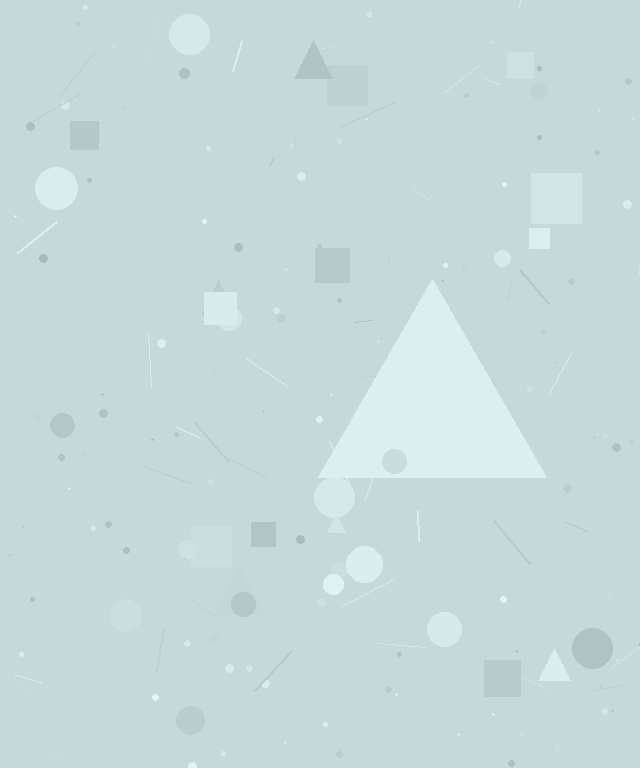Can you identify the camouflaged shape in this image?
The camouflaged shape is a triangle.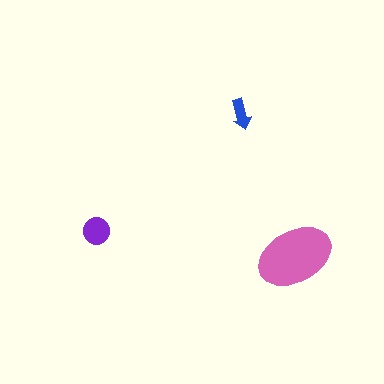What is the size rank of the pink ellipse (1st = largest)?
1st.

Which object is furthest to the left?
The purple circle is leftmost.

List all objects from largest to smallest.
The pink ellipse, the purple circle, the blue arrow.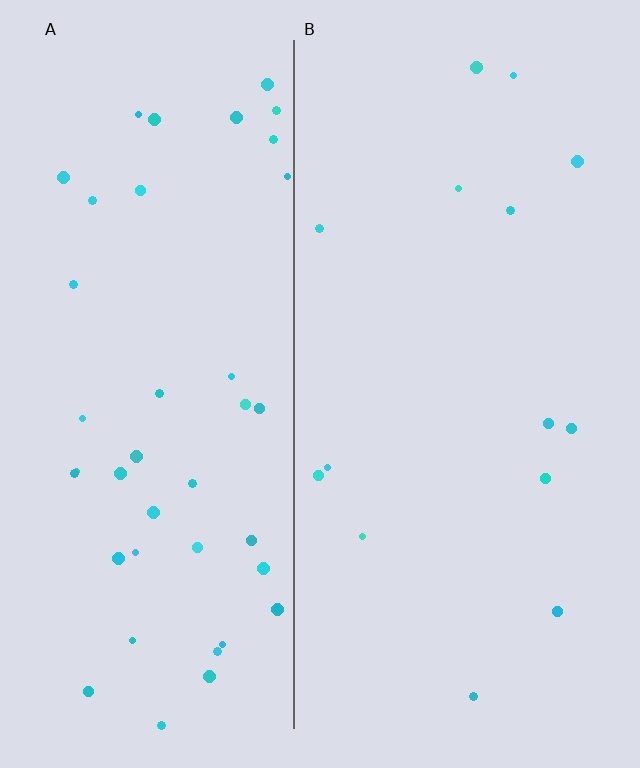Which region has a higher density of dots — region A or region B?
A (the left).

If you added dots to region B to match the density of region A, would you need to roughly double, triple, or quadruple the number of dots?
Approximately triple.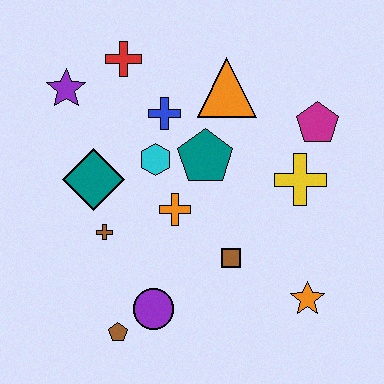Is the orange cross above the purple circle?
Yes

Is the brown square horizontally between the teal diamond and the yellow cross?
Yes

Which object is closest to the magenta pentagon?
The yellow cross is closest to the magenta pentagon.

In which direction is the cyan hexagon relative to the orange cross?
The cyan hexagon is above the orange cross.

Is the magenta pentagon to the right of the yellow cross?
Yes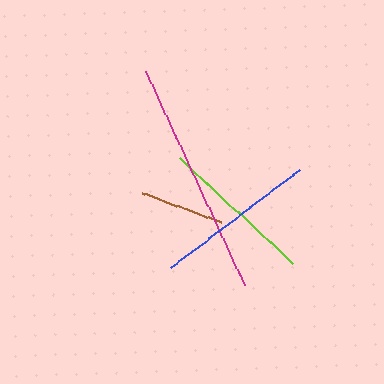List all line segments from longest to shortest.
From longest to shortest: magenta, blue, lime, brown.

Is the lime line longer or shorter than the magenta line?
The magenta line is longer than the lime line.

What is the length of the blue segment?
The blue segment is approximately 163 pixels long.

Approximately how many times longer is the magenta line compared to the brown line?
The magenta line is approximately 2.8 times the length of the brown line.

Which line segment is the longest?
The magenta line is the longest at approximately 235 pixels.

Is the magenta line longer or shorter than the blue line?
The magenta line is longer than the blue line.